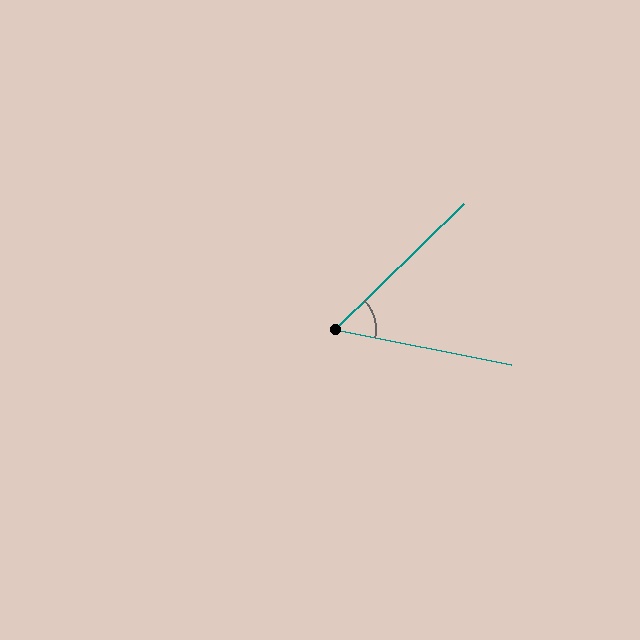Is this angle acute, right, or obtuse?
It is acute.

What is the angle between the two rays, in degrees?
Approximately 56 degrees.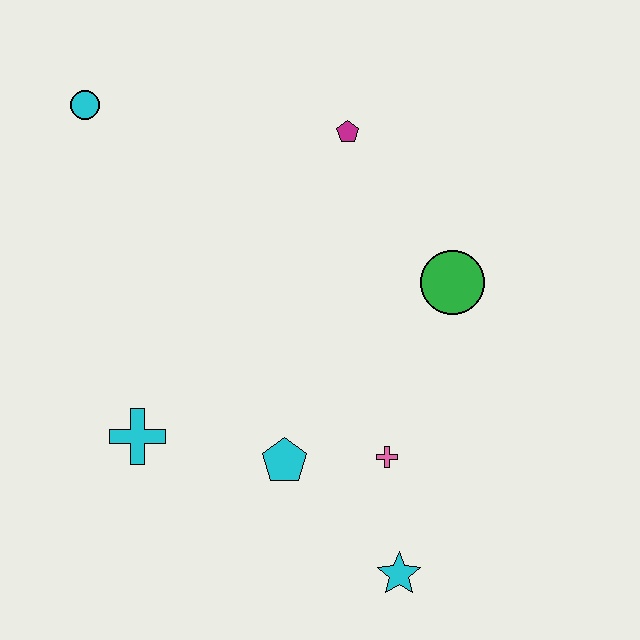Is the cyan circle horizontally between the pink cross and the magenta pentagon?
No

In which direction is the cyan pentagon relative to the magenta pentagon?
The cyan pentagon is below the magenta pentagon.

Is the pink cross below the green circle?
Yes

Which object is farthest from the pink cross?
The cyan circle is farthest from the pink cross.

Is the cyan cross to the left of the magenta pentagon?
Yes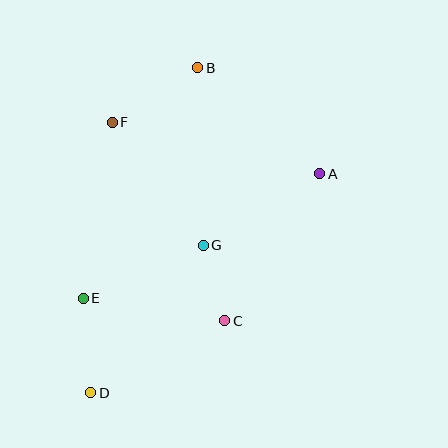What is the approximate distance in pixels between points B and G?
The distance between B and G is approximately 177 pixels.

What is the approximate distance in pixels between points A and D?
The distance between A and D is approximately 317 pixels.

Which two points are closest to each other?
Points C and G are closest to each other.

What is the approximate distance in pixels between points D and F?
The distance between D and F is approximately 272 pixels.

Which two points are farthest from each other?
Points B and D are farthest from each other.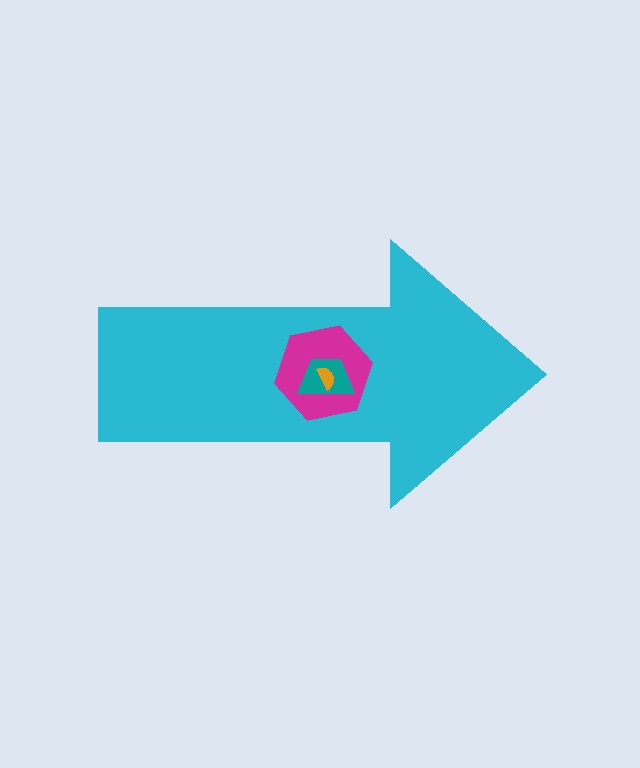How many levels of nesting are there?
4.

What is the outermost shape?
The cyan arrow.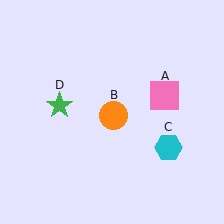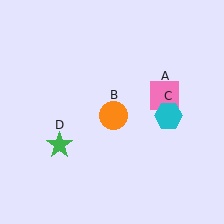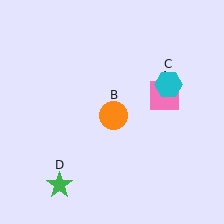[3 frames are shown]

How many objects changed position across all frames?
2 objects changed position: cyan hexagon (object C), green star (object D).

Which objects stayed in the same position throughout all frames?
Pink square (object A) and orange circle (object B) remained stationary.